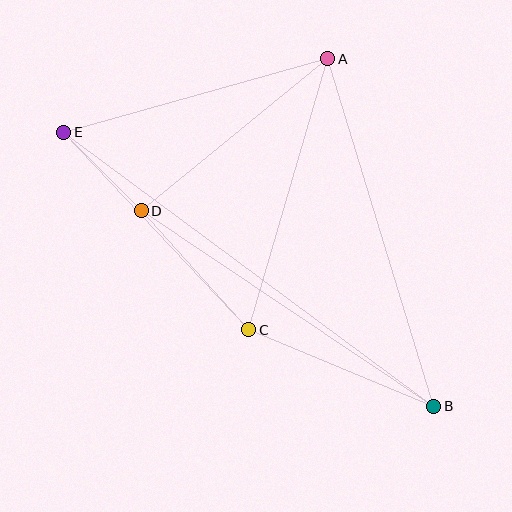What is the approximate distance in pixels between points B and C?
The distance between B and C is approximately 200 pixels.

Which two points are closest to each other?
Points D and E are closest to each other.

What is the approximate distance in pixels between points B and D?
The distance between B and D is approximately 352 pixels.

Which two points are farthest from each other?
Points B and E are farthest from each other.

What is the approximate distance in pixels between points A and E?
The distance between A and E is approximately 274 pixels.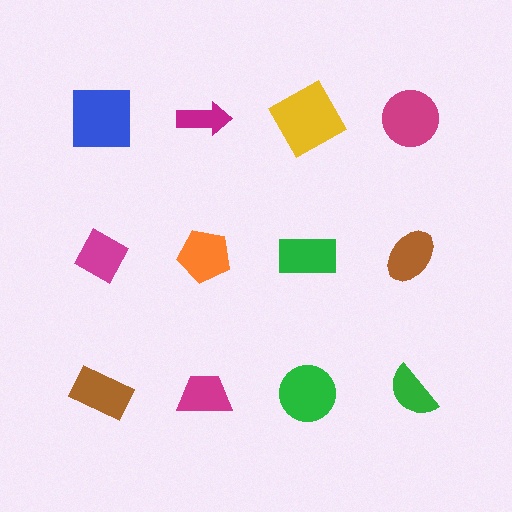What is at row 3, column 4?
A green semicircle.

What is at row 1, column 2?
A magenta arrow.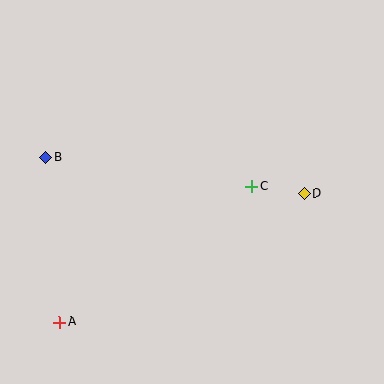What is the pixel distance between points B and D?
The distance between B and D is 261 pixels.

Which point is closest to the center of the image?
Point C at (252, 187) is closest to the center.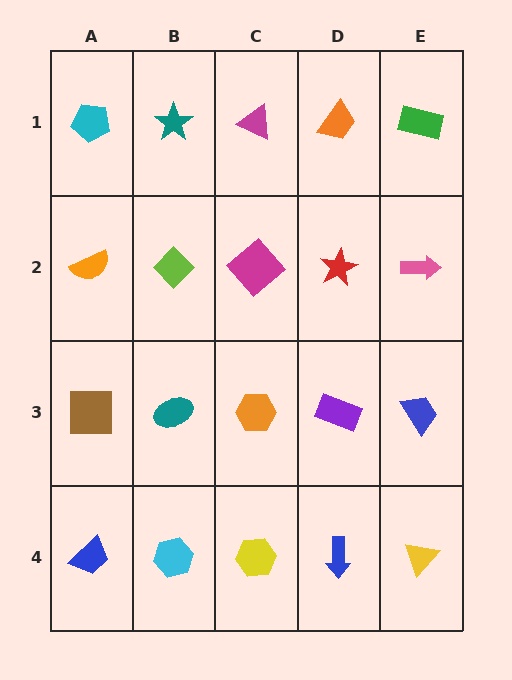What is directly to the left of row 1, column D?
A magenta triangle.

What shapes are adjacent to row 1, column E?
A pink arrow (row 2, column E), an orange trapezoid (row 1, column D).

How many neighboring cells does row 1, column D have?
3.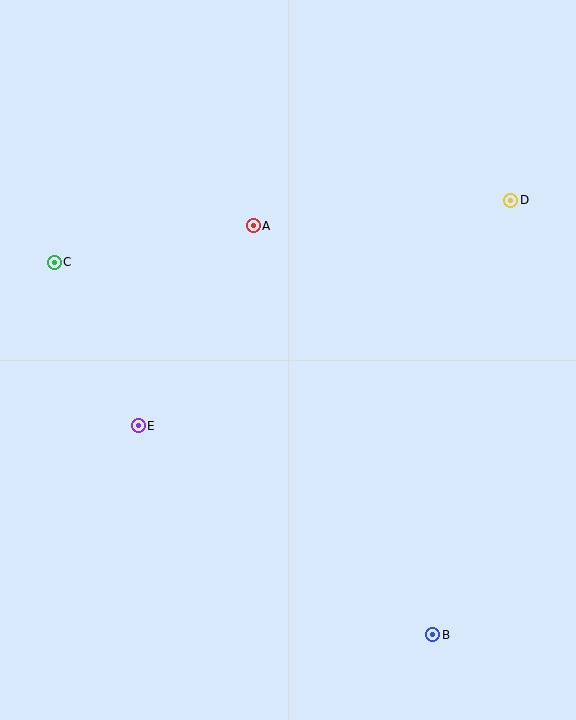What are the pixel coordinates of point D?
Point D is at (511, 200).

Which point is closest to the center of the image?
Point A at (253, 226) is closest to the center.